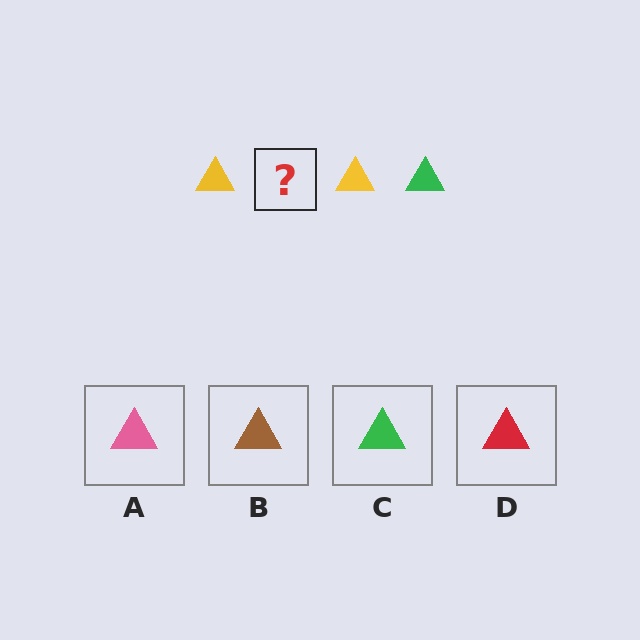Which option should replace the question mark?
Option C.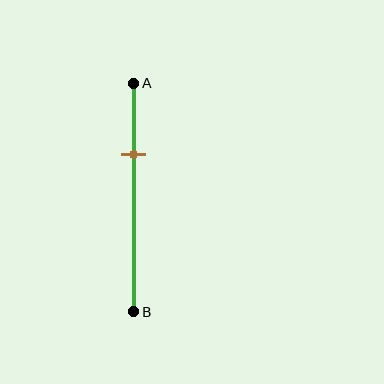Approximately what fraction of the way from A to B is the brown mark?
The brown mark is approximately 30% of the way from A to B.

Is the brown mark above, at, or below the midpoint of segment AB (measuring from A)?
The brown mark is above the midpoint of segment AB.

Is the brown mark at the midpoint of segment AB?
No, the mark is at about 30% from A, not at the 50% midpoint.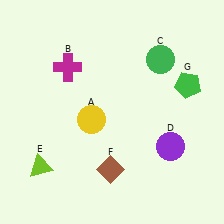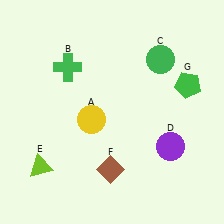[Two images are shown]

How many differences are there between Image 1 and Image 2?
There is 1 difference between the two images.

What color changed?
The cross (B) changed from magenta in Image 1 to green in Image 2.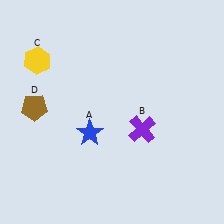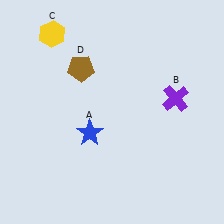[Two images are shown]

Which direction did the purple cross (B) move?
The purple cross (B) moved right.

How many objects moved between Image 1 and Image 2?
3 objects moved between the two images.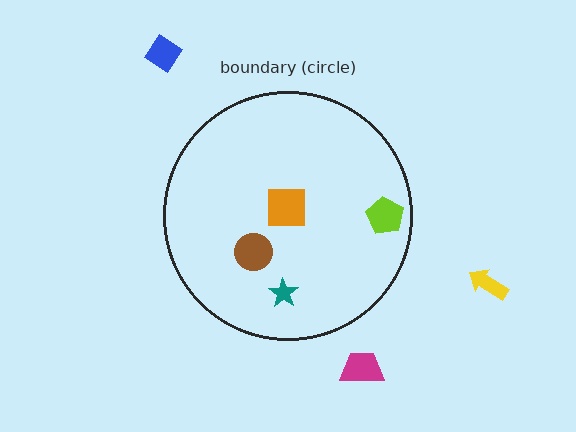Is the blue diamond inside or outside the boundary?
Outside.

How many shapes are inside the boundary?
4 inside, 3 outside.